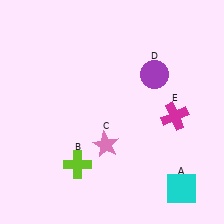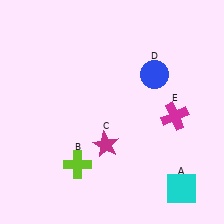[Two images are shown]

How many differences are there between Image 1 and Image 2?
There are 2 differences between the two images.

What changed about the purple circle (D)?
In Image 1, D is purple. In Image 2, it changed to blue.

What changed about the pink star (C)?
In Image 1, C is pink. In Image 2, it changed to magenta.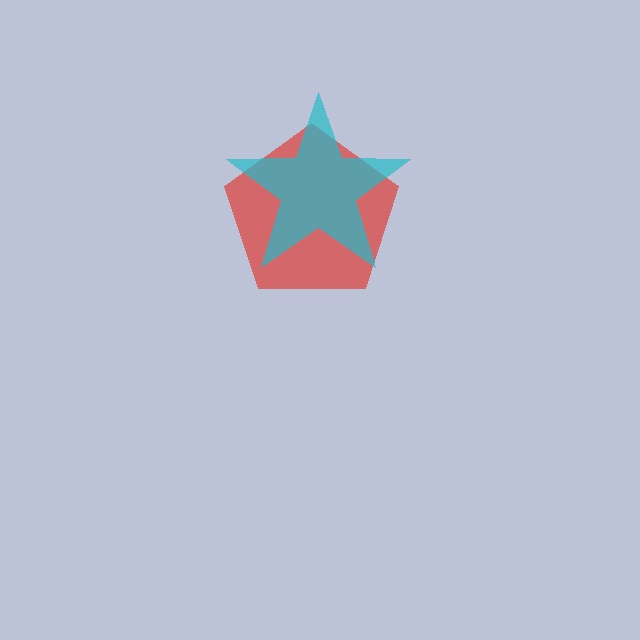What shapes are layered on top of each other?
The layered shapes are: a red pentagon, a cyan star.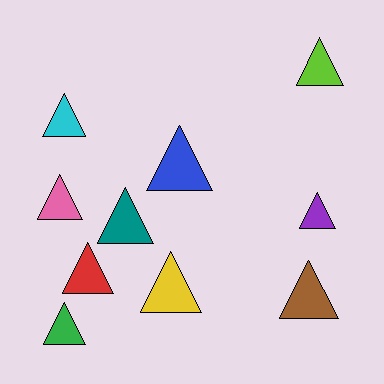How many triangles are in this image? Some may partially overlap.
There are 10 triangles.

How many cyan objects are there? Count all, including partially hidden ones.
There is 1 cyan object.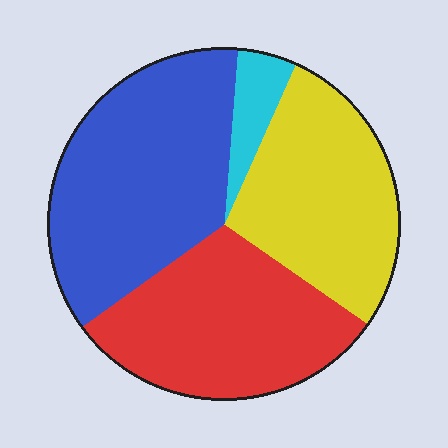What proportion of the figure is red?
Red covers 30% of the figure.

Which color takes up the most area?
Blue, at roughly 35%.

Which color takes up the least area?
Cyan, at roughly 5%.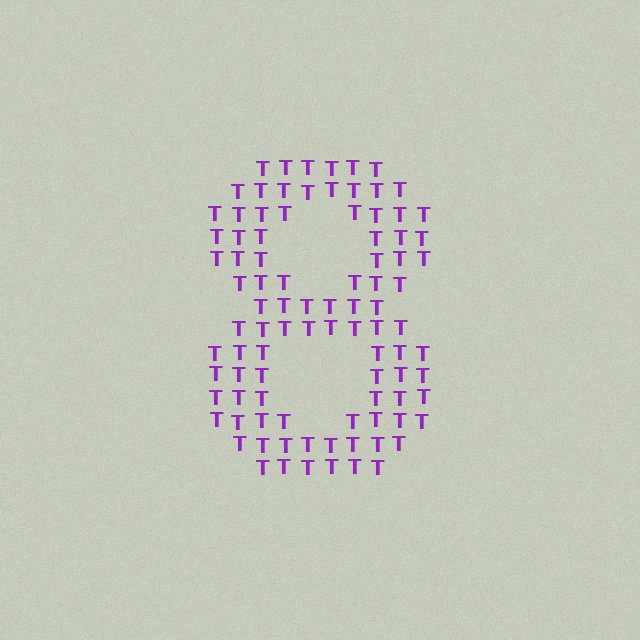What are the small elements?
The small elements are letter T's.